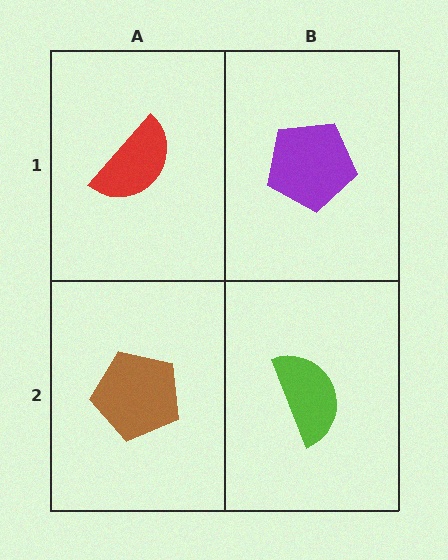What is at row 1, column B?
A purple pentagon.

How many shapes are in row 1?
2 shapes.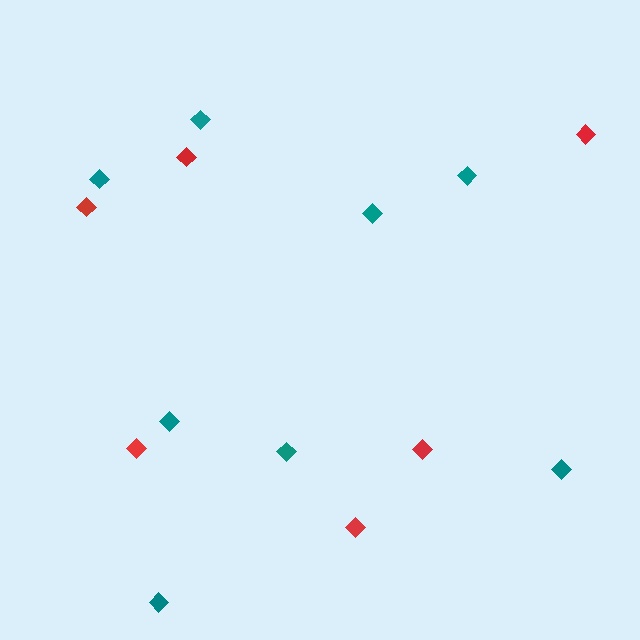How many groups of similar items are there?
There are 2 groups: one group of teal diamonds (8) and one group of red diamonds (6).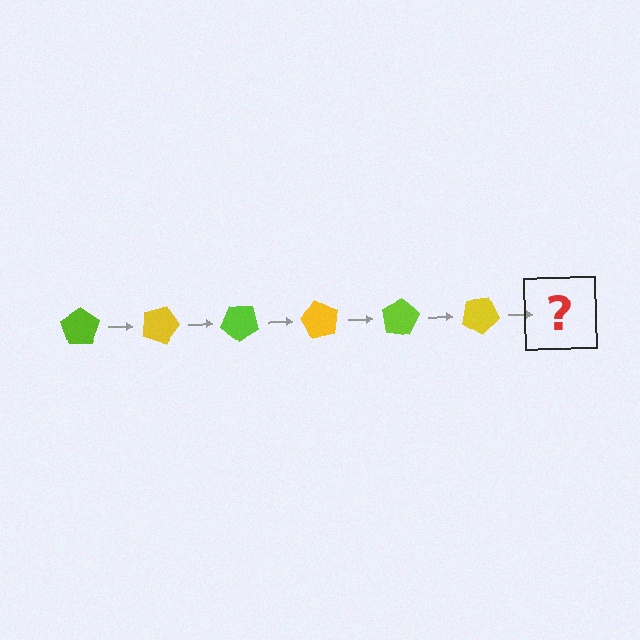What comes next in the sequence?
The next element should be a lime pentagon, rotated 120 degrees from the start.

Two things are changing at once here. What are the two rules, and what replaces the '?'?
The two rules are that it rotates 20 degrees each step and the color cycles through lime and yellow. The '?' should be a lime pentagon, rotated 120 degrees from the start.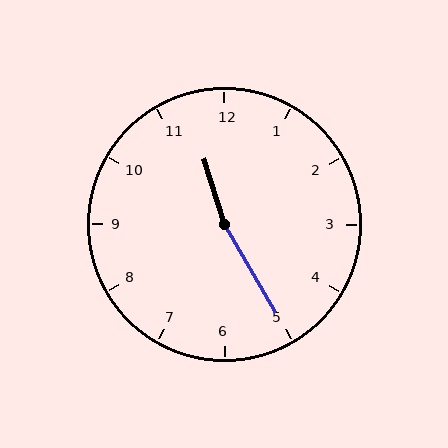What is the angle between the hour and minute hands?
Approximately 168 degrees.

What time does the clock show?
11:25.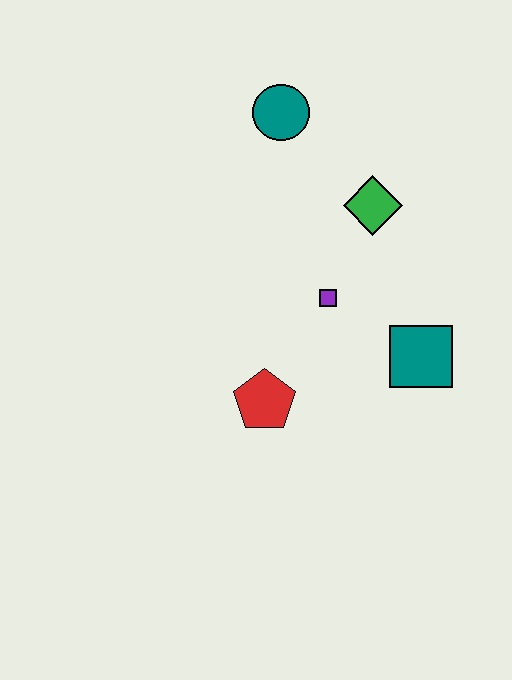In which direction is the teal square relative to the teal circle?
The teal square is below the teal circle.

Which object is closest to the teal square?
The purple square is closest to the teal square.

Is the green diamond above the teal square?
Yes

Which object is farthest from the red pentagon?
The teal circle is farthest from the red pentagon.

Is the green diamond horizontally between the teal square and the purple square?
Yes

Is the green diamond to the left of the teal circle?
No